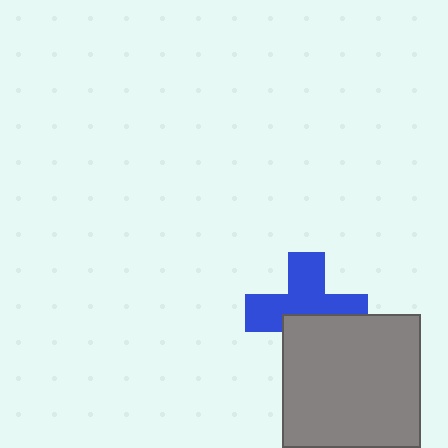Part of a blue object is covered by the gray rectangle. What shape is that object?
It is a cross.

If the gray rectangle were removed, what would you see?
You would see the complete blue cross.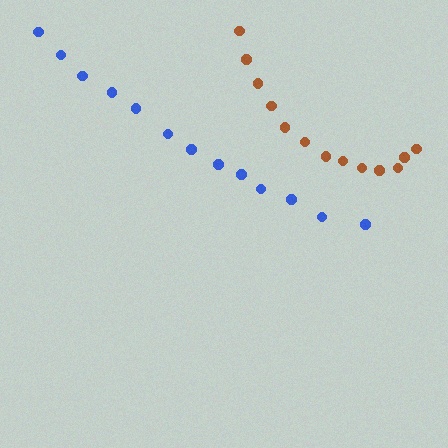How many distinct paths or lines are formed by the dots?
There are 2 distinct paths.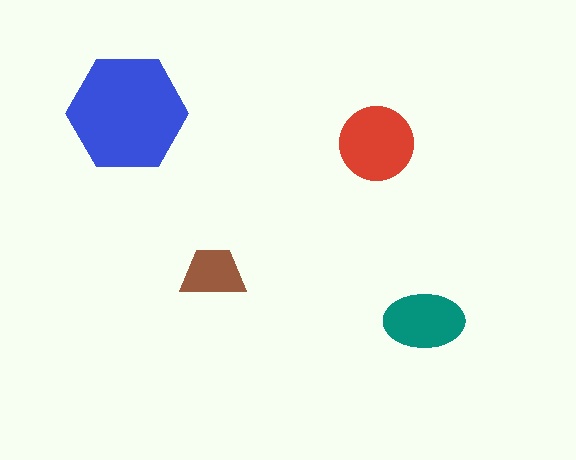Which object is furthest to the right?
The teal ellipse is rightmost.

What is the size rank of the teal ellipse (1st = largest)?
3rd.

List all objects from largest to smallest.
The blue hexagon, the red circle, the teal ellipse, the brown trapezoid.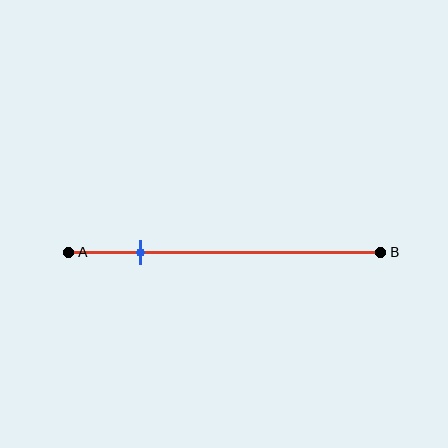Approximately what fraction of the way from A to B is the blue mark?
The blue mark is approximately 25% of the way from A to B.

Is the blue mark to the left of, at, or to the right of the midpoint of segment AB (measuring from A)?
The blue mark is to the left of the midpoint of segment AB.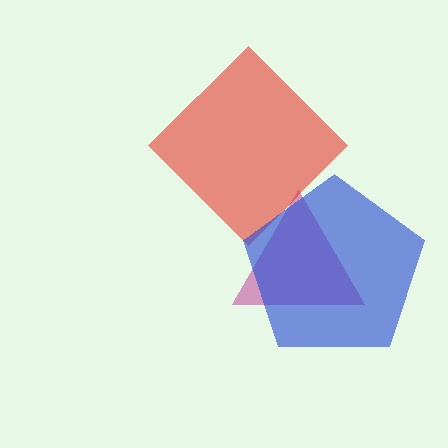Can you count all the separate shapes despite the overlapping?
Yes, there are 3 separate shapes.